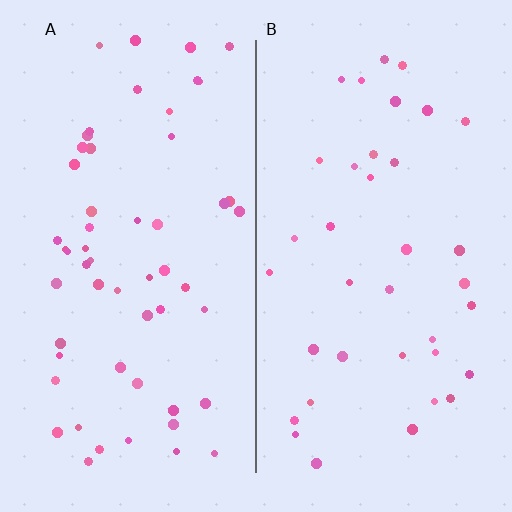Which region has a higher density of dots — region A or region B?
A (the left).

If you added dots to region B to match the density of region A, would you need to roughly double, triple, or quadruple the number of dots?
Approximately double.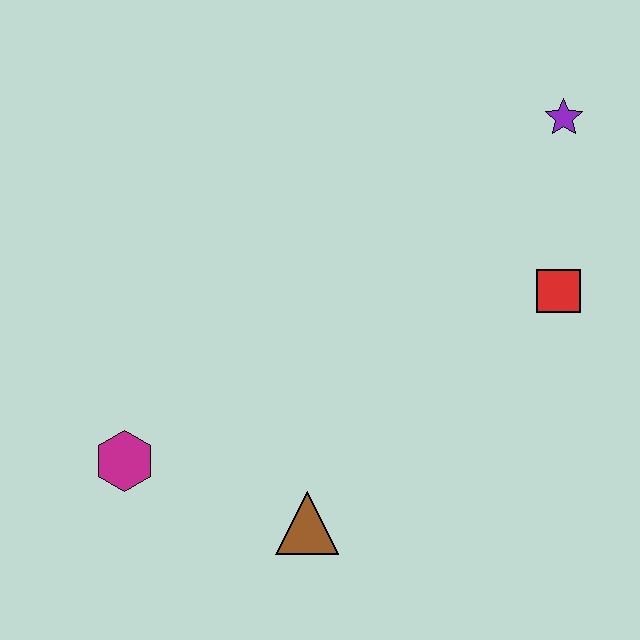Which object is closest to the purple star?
The red square is closest to the purple star.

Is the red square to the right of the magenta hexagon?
Yes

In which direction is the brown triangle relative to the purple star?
The brown triangle is below the purple star.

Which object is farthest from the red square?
The magenta hexagon is farthest from the red square.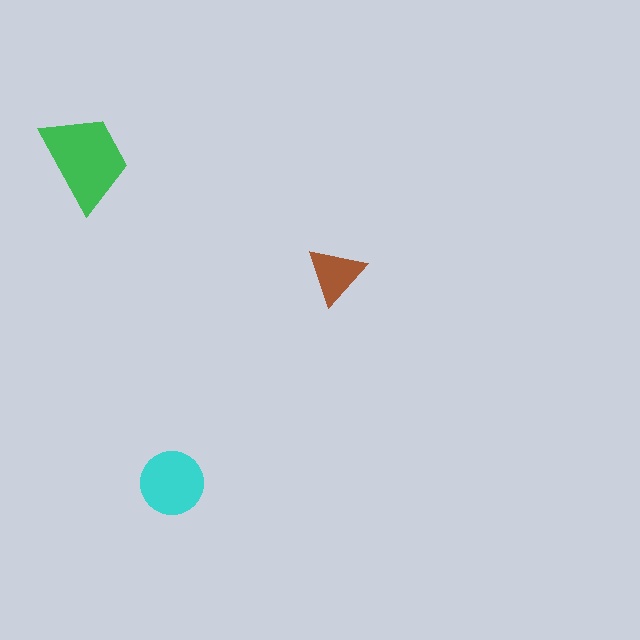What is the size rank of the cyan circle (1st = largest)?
2nd.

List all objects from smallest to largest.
The brown triangle, the cyan circle, the green trapezoid.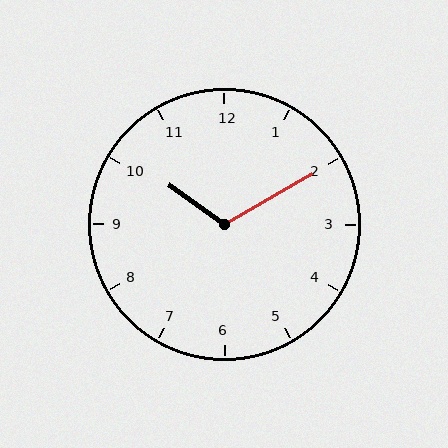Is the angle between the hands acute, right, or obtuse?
It is obtuse.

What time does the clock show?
10:10.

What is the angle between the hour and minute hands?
Approximately 115 degrees.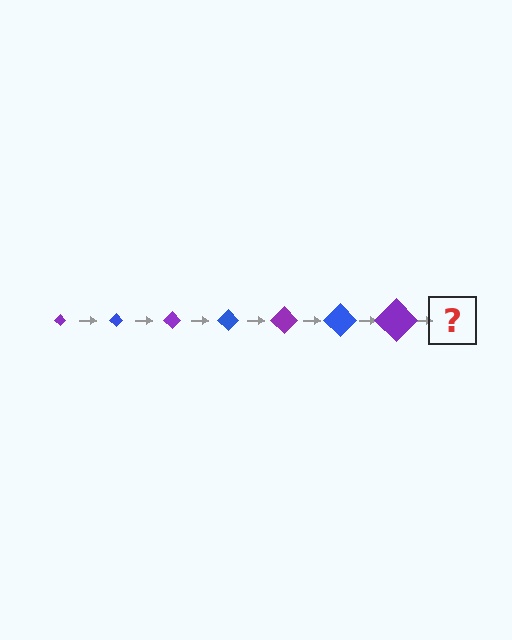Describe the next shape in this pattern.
It should be a blue diamond, larger than the previous one.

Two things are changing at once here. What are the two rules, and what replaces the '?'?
The two rules are that the diamond grows larger each step and the color cycles through purple and blue. The '?' should be a blue diamond, larger than the previous one.